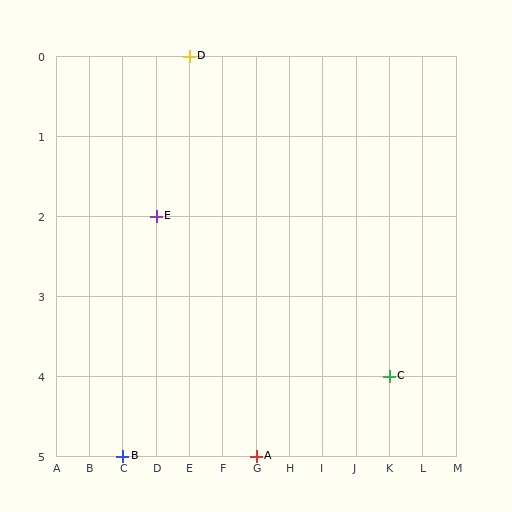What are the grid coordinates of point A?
Point A is at grid coordinates (G, 5).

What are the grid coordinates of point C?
Point C is at grid coordinates (K, 4).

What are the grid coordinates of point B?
Point B is at grid coordinates (C, 5).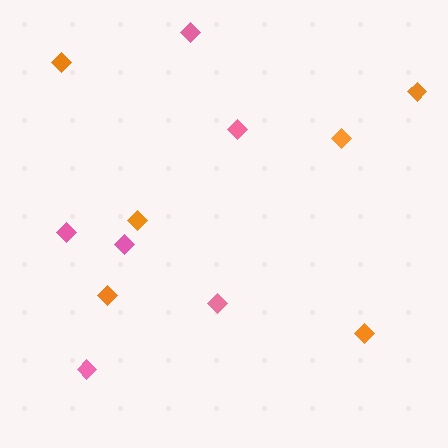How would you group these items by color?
There are 2 groups: one group of pink diamonds (6) and one group of orange diamonds (6).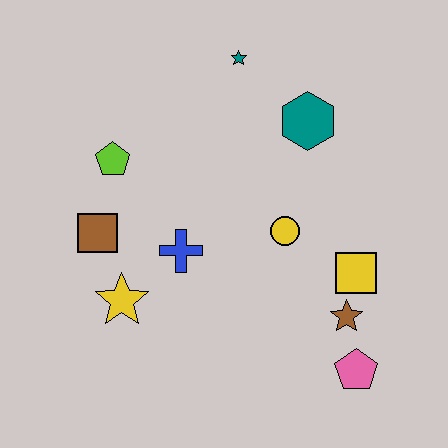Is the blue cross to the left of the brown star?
Yes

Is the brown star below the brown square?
Yes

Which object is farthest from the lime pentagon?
The pink pentagon is farthest from the lime pentagon.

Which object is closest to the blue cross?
The yellow star is closest to the blue cross.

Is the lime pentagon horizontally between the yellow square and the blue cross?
No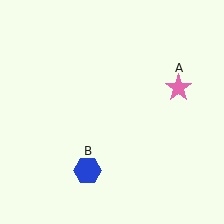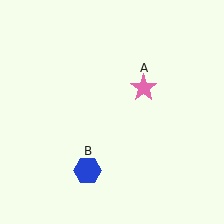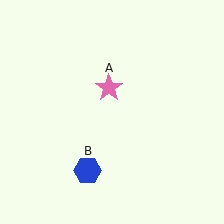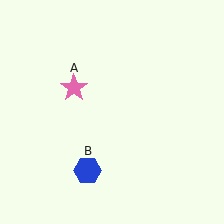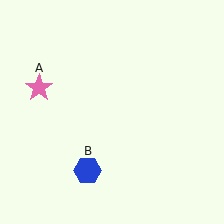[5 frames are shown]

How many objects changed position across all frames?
1 object changed position: pink star (object A).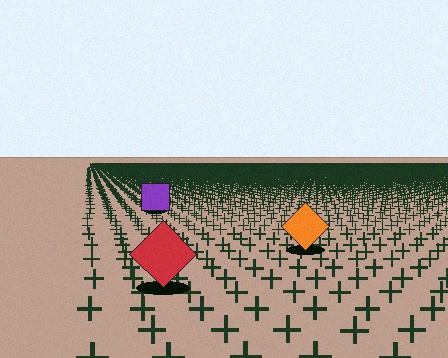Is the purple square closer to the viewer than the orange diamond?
No. The orange diamond is closer — you can tell from the texture gradient: the ground texture is coarser near it.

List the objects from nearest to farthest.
From nearest to farthest: the red diamond, the orange diamond, the purple square.